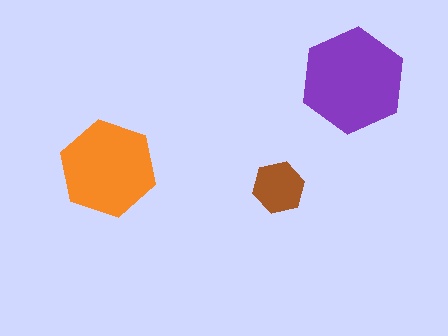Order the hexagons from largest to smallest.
the purple one, the orange one, the brown one.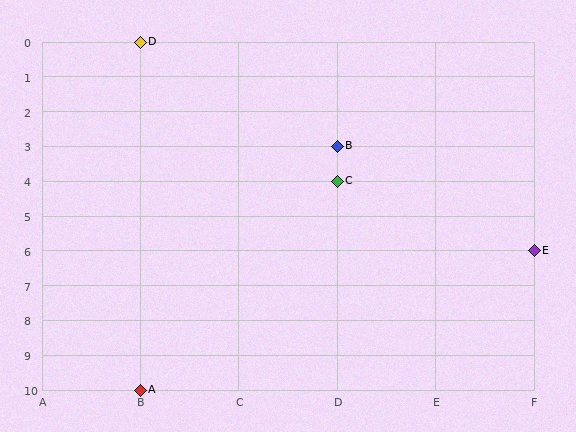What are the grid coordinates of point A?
Point A is at grid coordinates (B, 10).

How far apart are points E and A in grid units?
Points E and A are 4 columns and 4 rows apart (about 5.7 grid units diagonally).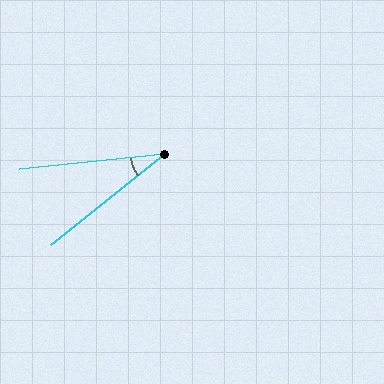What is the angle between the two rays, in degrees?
Approximately 33 degrees.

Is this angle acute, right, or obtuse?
It is acute.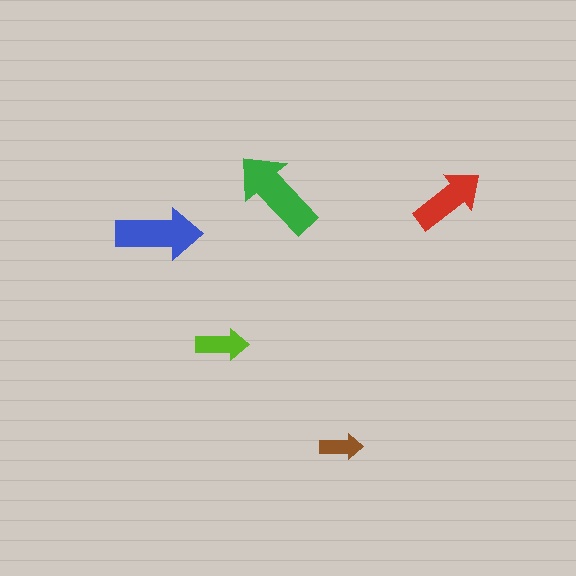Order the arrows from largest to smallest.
the green one, the blue one, the red one, the lime one, the brown one.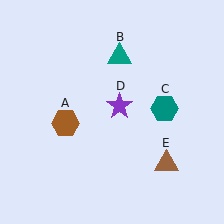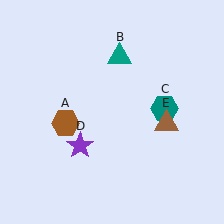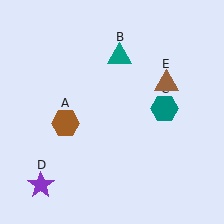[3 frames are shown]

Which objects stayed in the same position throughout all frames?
Brown hexagon (object A) and teal triangle (object B) and teal hexagon (object C) remained stationary.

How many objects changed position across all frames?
2 objects changed position: purple star (object D), brown triangle (object E).